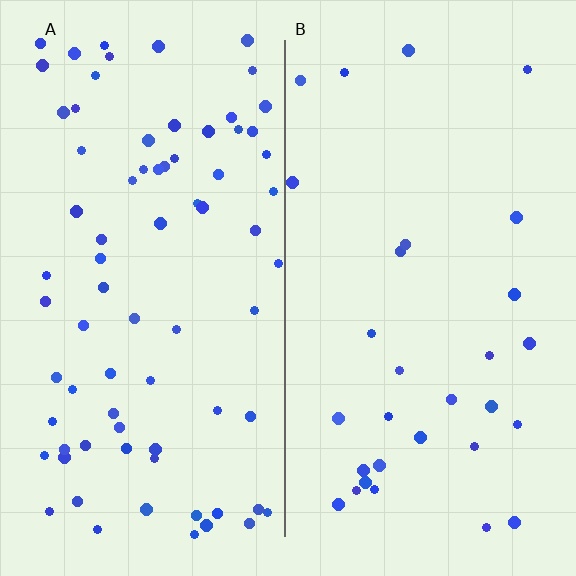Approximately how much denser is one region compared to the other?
Approximately 2.5× — region A over region B.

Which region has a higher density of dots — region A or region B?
A (the left).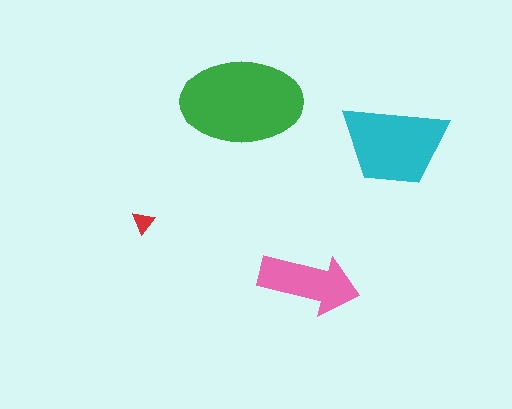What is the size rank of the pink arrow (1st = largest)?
3rd.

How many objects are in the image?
There are 4 objects in the image.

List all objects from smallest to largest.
The red triangle, the pink arrow, the cyan trapezoid, the green ellipse.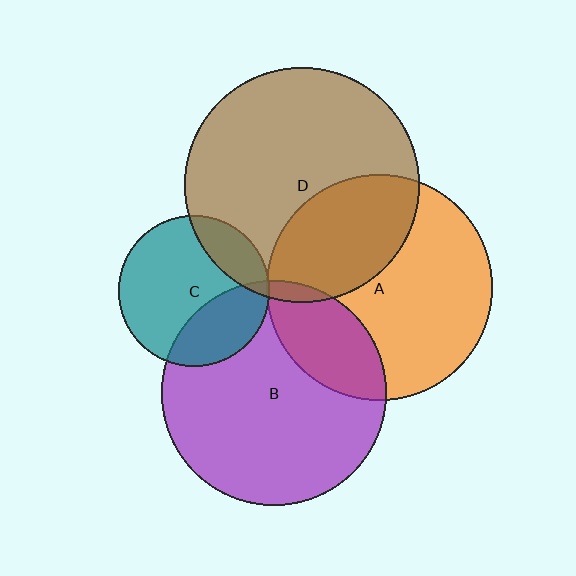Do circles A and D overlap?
Yes.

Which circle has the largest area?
Circle D (brown).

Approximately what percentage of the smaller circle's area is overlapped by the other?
Approximately 35%.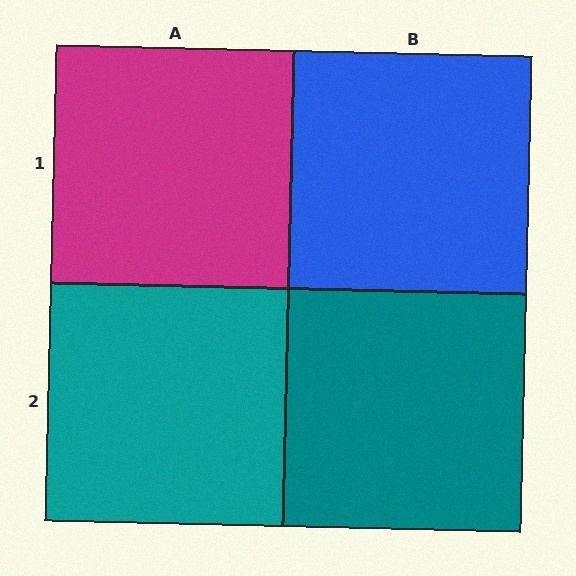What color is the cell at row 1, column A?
Magenta.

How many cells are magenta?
1 cell is magenta.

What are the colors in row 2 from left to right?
Teal, teal.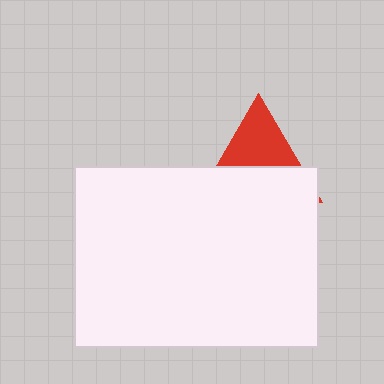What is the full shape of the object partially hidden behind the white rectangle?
The partially hidden object is a red triangle.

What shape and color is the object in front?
The object in front is a white rectangle.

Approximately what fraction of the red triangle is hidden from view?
Roughly 57% of the red triangle is hidden behind the white rectangle.